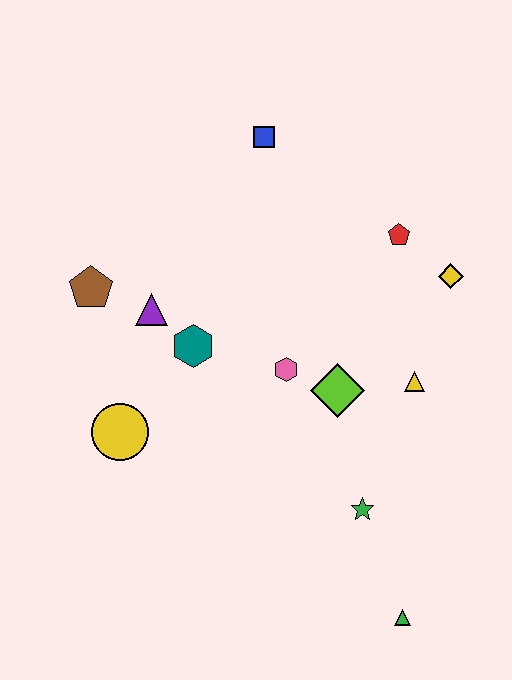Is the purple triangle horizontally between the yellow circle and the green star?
Yes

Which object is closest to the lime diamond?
The pink hexagon is closest to the lime diamond.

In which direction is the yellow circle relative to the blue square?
The yellow circle is below the blue square.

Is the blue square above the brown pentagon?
Yes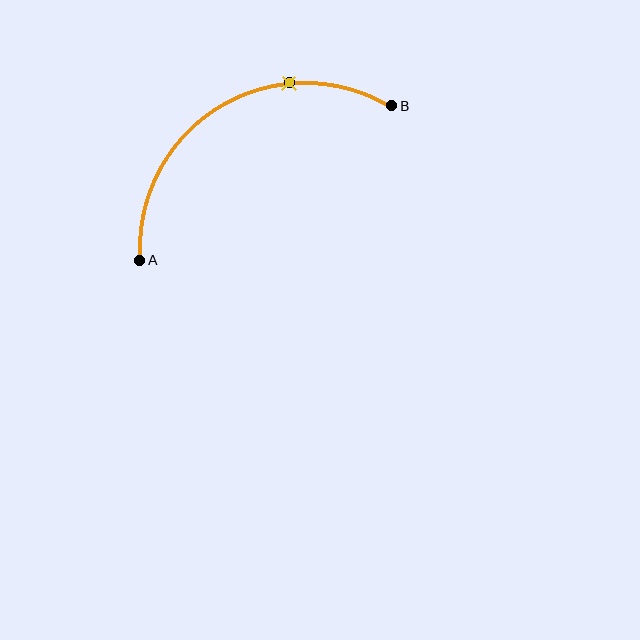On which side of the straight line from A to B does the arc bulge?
The arc bulges above the straight line connecting A and B.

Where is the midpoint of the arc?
The arc midpoint is the point on the curve farthest from the straight line joining A and B. It sits above that line.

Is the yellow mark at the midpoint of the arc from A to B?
No. The yellow mark lies on the arc but is closer to endpoint B. The arc midpoint would be at the point on the curve equidistant along the arc from both A and B.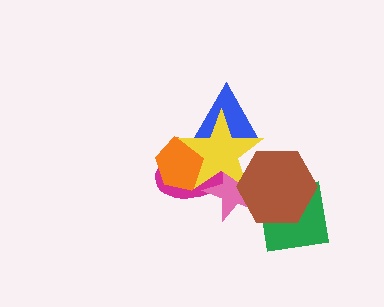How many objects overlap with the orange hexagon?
2 objects overlap with the orange hexagon.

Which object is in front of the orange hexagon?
The yellow star is in front of the orange hexagon.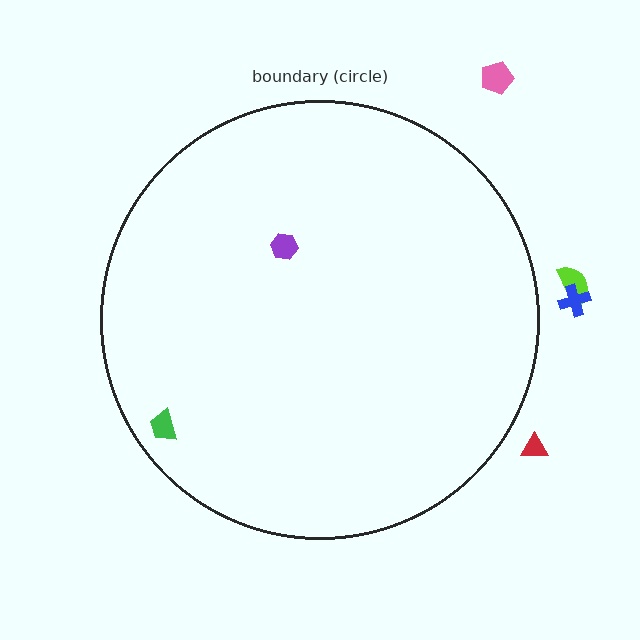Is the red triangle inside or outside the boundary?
Outside.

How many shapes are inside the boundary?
2 inside, 4 outside.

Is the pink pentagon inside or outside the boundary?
Outside.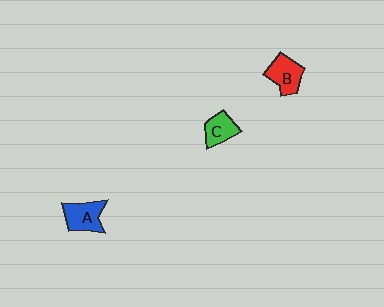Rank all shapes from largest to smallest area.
From largest to smallest: A (blue), B (red), C (green).